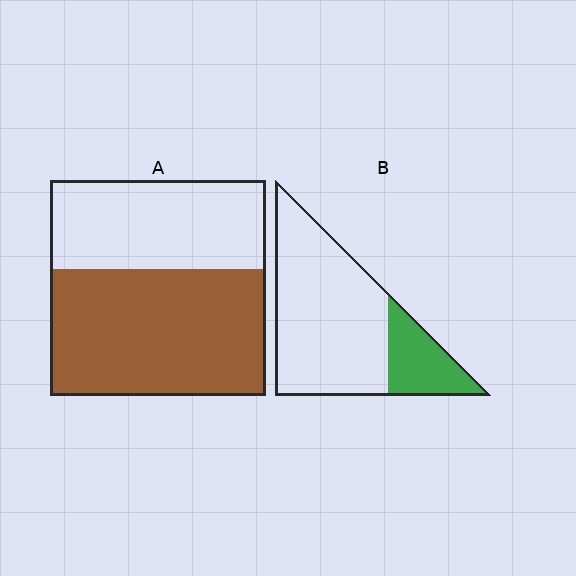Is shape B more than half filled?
No.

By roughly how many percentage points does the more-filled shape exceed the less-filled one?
By roughly 35 percentage points (A over B).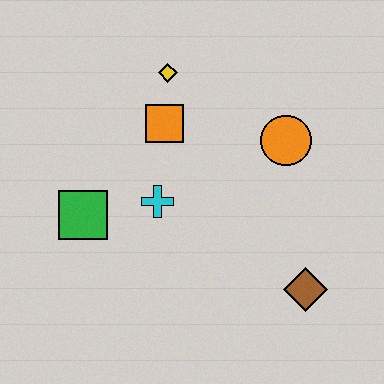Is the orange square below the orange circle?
No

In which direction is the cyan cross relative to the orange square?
The cyan cross is below the orange square.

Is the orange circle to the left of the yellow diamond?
No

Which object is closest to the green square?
The cyan cross is closest to the green square.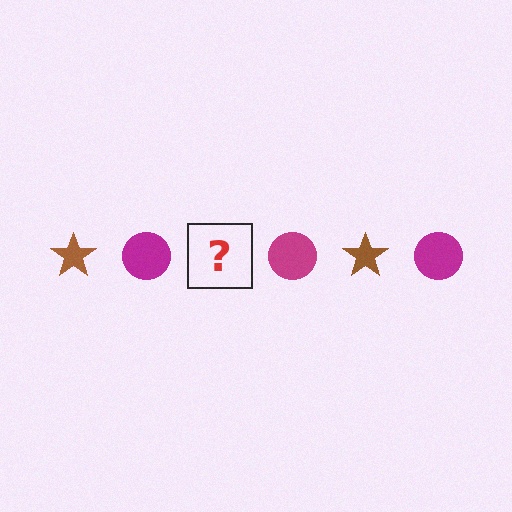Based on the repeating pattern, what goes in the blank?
The blank should be a brown star.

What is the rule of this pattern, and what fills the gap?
The rule is that the pattern alternates between brown star and magenta circle. The gap should be filled with a brown star.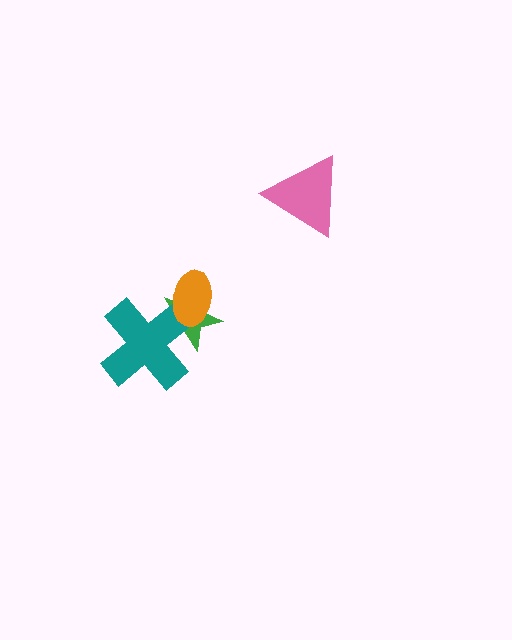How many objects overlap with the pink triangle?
0 objects overlap with the pink triangle.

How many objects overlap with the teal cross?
2 objects overlap with the teal cross.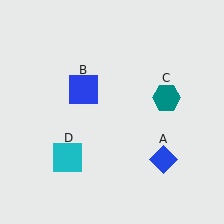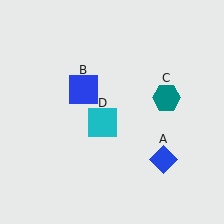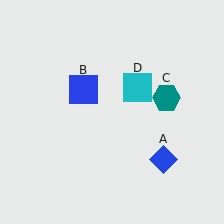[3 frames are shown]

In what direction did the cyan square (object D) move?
The cyan square (object D) moved up and to the right.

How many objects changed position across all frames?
1 object changed position: cyan square (object D).